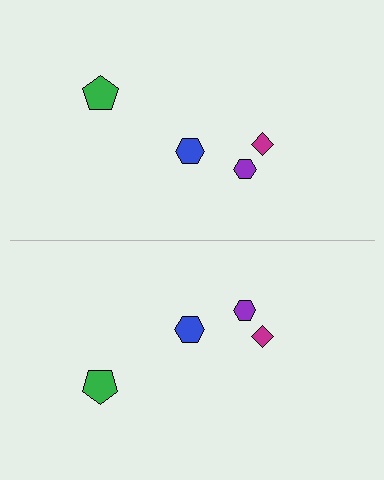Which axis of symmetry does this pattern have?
The pattern has a horizontal axis of symmetry running through the center of the image.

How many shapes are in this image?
There are 8 shapes in this image.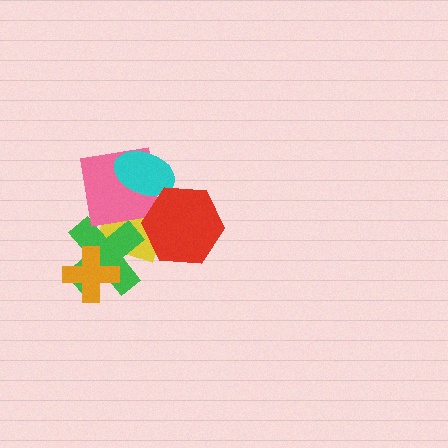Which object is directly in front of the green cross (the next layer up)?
The orange cross is directly in front of the green cross.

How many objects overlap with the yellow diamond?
4 objects overlap with the yellow diamond.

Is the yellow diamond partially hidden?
Yes, it is partially covered by another shape.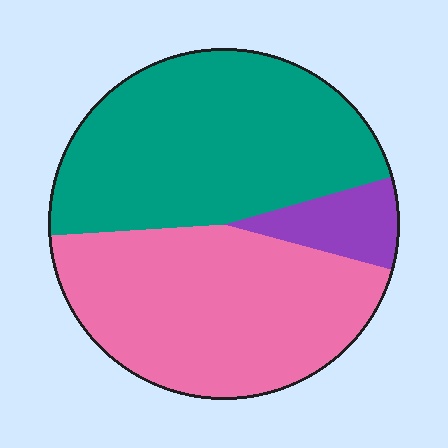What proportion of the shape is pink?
Pink covers 45% of the shape.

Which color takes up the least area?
Purple, at roughly 10%.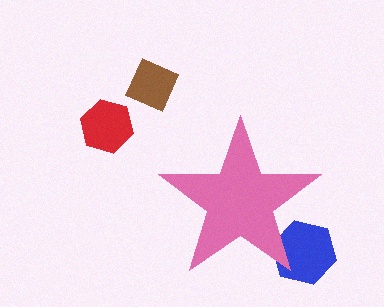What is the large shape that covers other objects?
A pink star.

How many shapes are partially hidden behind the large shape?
1 shape is partially hidden.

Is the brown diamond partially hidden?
No, the brown diamond is fully visible.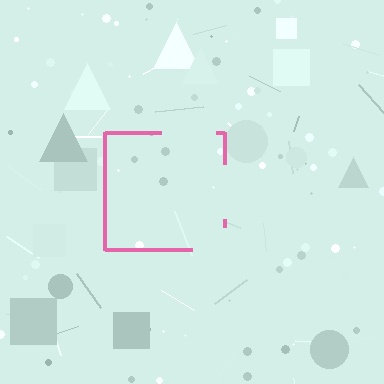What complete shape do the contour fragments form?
The contour fragments form a square.